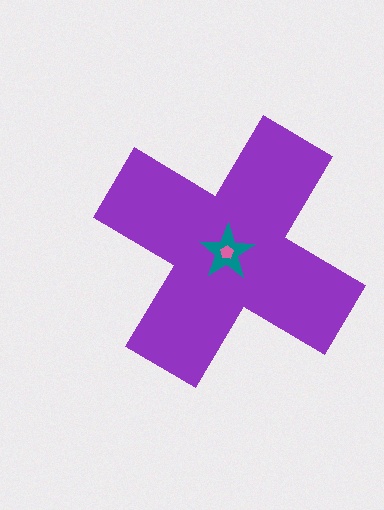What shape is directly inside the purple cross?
The teal star.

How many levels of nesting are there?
3.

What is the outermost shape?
The purple cross.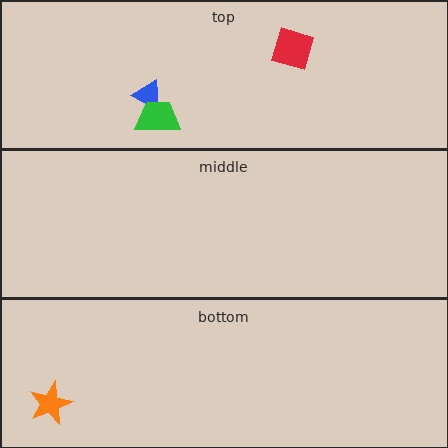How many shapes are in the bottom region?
1.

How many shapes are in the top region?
3.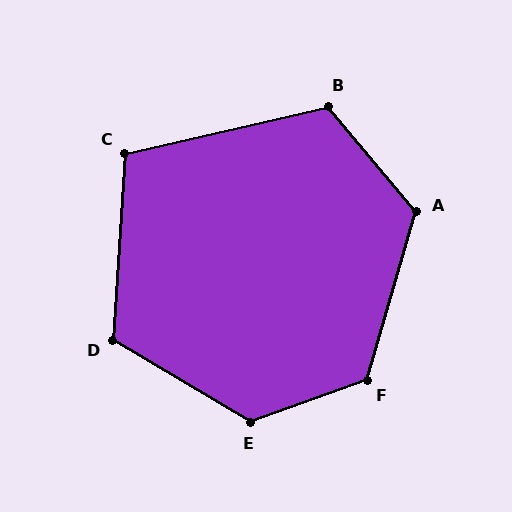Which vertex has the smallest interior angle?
C, at approximately 107 degrees.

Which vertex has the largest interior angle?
E, at approximately 129 degrees.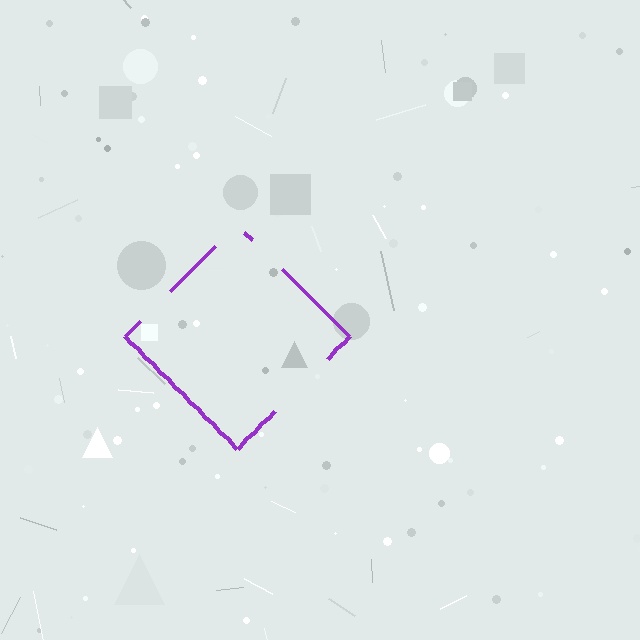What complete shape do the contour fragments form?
The contour fragments form a diamond.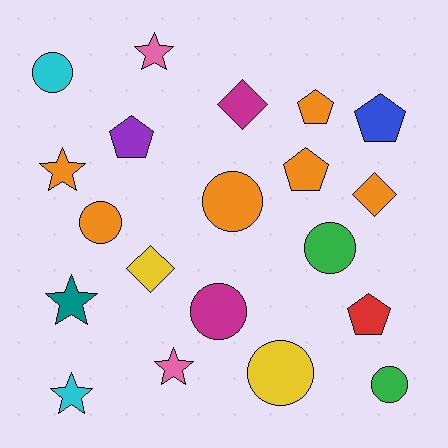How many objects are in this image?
There are 20 objects.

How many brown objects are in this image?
There are no brown objects.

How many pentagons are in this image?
There are 5 pentagons.